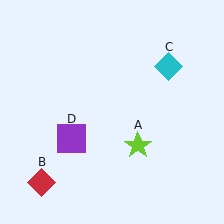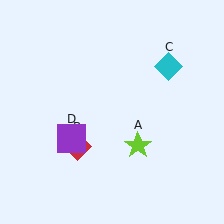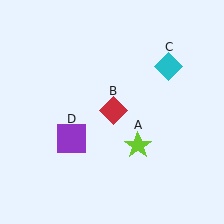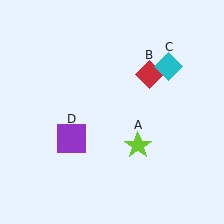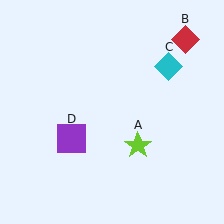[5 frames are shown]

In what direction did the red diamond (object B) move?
The red diamond (object B) moved up and to the right.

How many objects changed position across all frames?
1 object changed position: red diamond (object B).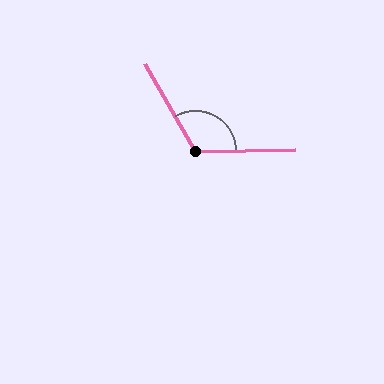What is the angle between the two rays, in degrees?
Approximately 119 degrees.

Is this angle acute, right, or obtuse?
It is obtuse.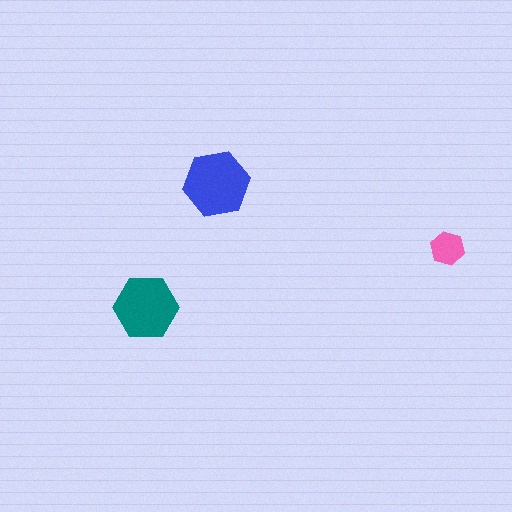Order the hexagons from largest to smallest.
the blue one, the teal one, the pink one.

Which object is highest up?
The blue hexagon is topmost.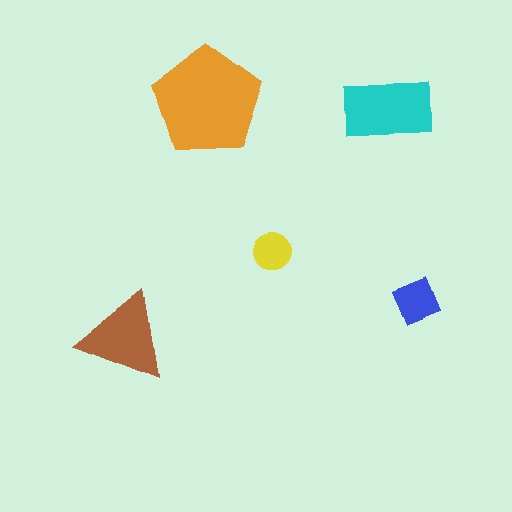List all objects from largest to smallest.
The orange pentagon, the cyan rectangle, the brown triangle, the blue diamond, the yellow circle.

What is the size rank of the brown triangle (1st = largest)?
3rd.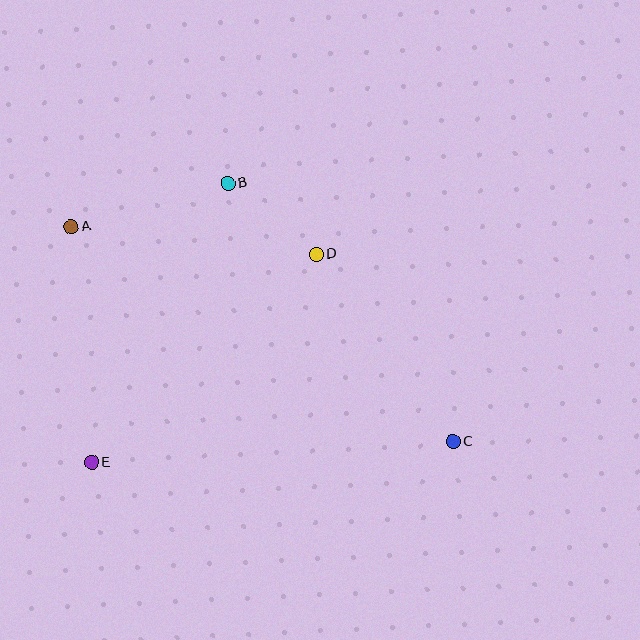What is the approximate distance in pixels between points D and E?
The distance between D and E is approximately 306 pixels.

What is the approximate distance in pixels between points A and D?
The distance between A and D is approximately 246 pixels.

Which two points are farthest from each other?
Points A and C are farthest from each other.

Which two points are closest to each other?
Points B and D are closest to each other.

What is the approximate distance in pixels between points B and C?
The distance between B and C is approximately 343 pixels.